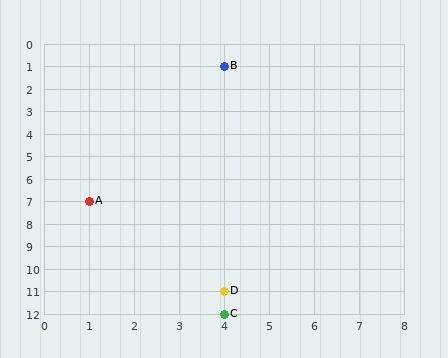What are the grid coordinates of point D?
Point D is at grid coordinates (4, 11).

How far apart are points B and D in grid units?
Points B and D are 10 rows apart.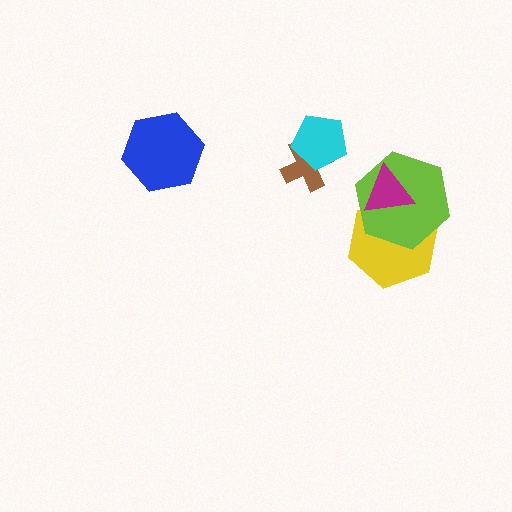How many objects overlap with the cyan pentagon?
1 object overlaps with the cyan pentagon.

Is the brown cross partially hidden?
Yes, it is partially covered by another shape.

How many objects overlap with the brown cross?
1 object overlaps with the brown cross.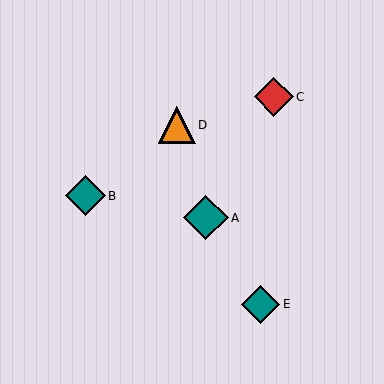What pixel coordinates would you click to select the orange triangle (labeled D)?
Click at (177, 125) to select the orange triangle D.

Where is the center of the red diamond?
The center of the red diamond is at (274, 97).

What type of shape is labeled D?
Shape D is an orange triangle.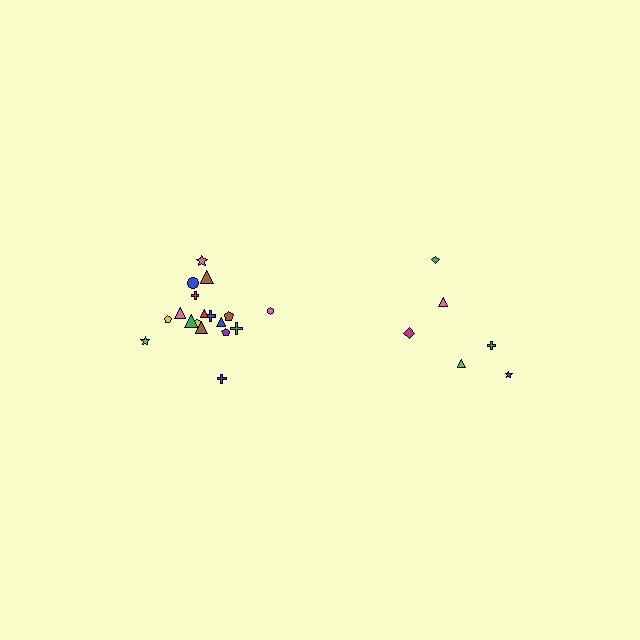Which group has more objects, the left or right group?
The left group.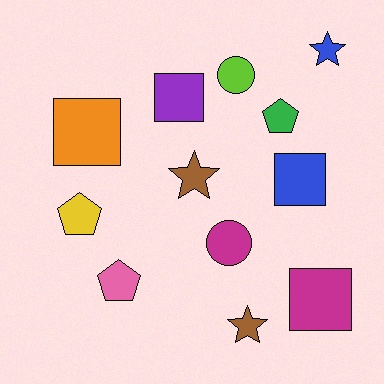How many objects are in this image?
There are 12 objects.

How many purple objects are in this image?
There is 1 purple object.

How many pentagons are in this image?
There are 3 pentagons.